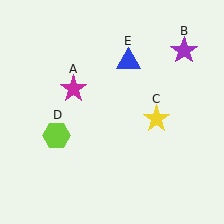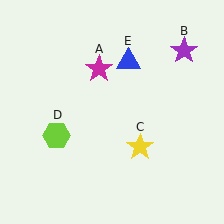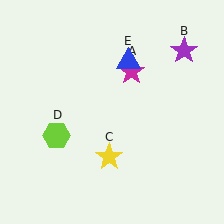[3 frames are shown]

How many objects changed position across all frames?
2 objects changed position: magenta star (object A), yellow star (object C).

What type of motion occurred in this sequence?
The magenta star (object A), yellow star (object C) rotated clockwise around the center of the scene.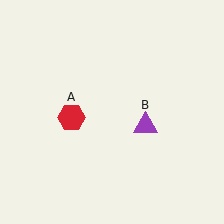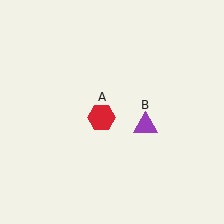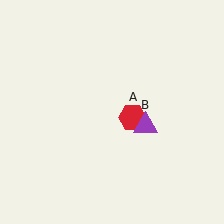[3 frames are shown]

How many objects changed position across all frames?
1 object changed position: red hexagon (object A).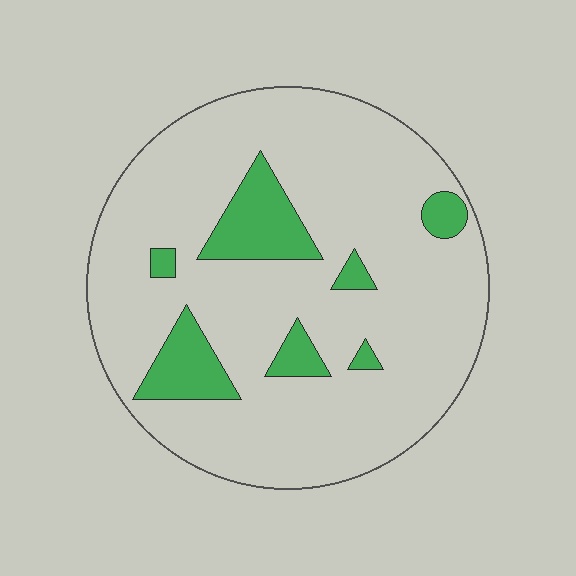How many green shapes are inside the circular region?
7.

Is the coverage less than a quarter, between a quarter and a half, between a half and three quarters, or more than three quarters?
Less than a quarter.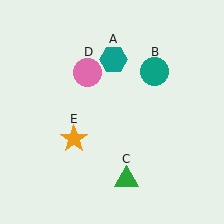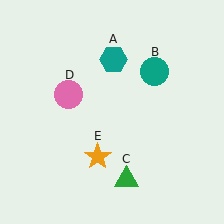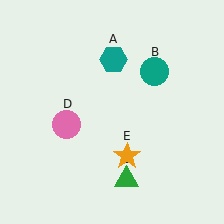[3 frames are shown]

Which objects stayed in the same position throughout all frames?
Teal hexagon (object A) and teal circle (object B) and green triangle (object C) remained stationary.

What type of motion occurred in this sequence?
The pink circle (object D), orange star (object E) rotated counterclockwise around the center of the scene.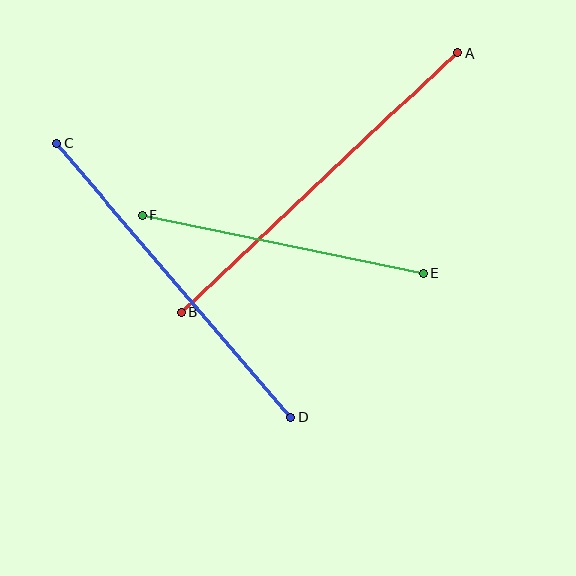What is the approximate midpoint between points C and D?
The midpoint is at approximately (174, 281) pixels.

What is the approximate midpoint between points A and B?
The midpoint is at approximately (319, 183) pixels.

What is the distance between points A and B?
The distance is approximately 378 pixels.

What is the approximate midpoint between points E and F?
The midpoint is at approximately (283, 244) pixels.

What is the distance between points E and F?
The distance is approximately 287 pixels.